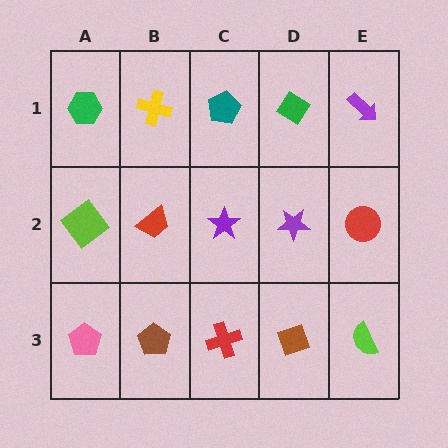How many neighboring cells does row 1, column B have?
3.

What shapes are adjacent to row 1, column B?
A red trapezoid (row 2, column B), a green hexagon (row 1, column A), a teal pentagon (row 1, column C).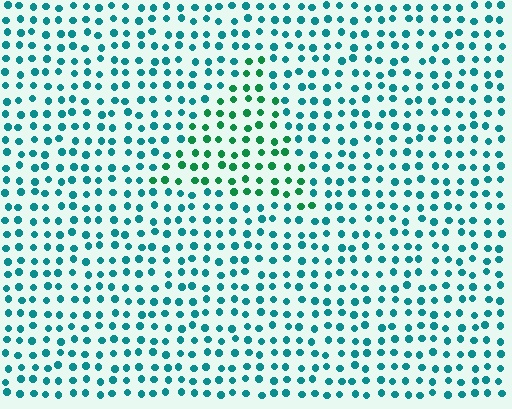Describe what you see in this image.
The image is filled with small teal elements in a uniform arrangement. A triangle-shaped region is visible where the elements are tinted to a slightly different hue, forming a subtle color boundary.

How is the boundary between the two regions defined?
The boundary is defined purely by a slight shift in hue (about 35 degrees). Spacing, size, and orientation are identical on both sides.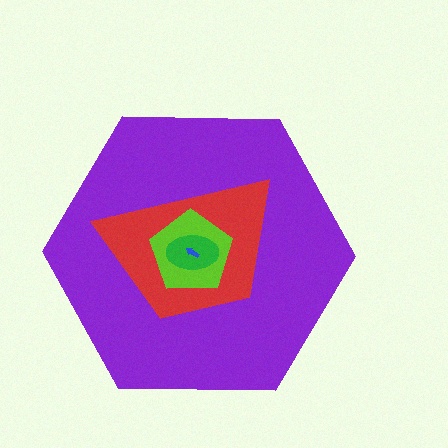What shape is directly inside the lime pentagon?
The green ellipse.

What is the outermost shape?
The purple hexagon.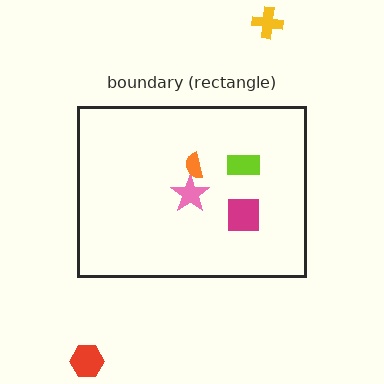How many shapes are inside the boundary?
4 inside, 2 outside.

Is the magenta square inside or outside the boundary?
Inside.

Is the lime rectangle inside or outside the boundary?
Inside.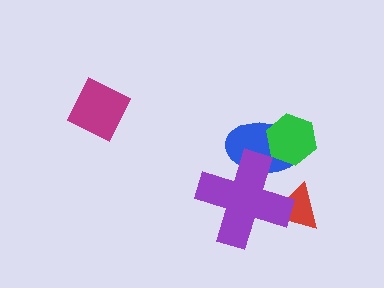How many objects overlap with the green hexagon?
1 object overlaps with the green hexagon.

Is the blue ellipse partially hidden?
Yes, it is partially covered by another shape.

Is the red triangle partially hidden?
Yes, it is partially covered by another shape.